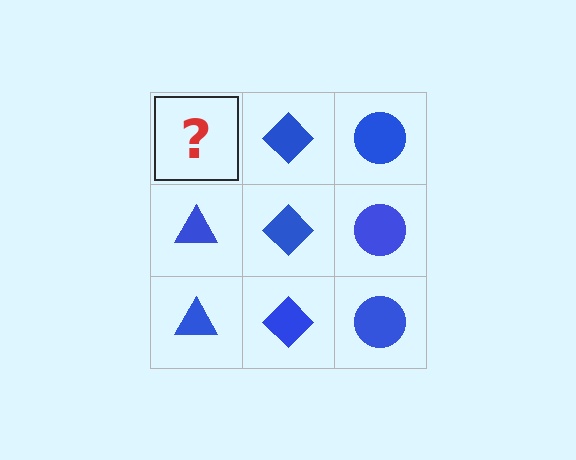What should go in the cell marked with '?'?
The missing cell should contain a blue triangle.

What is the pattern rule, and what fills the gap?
The rule is that each column has a consistent shape. The gap should be filled with a blue triangle.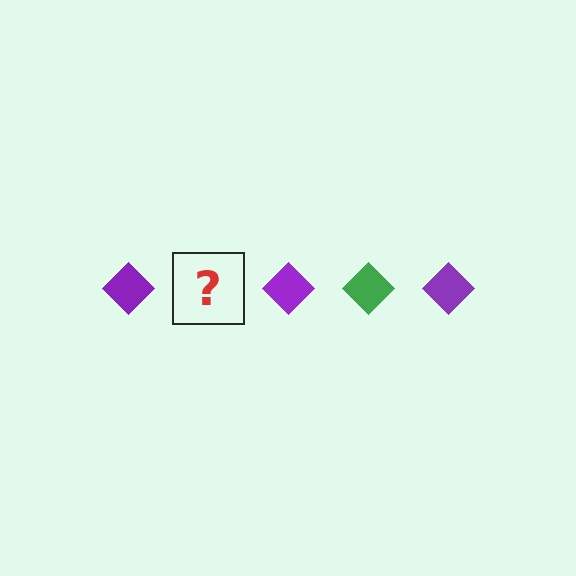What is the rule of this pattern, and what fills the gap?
The rule is that the pattern cycles through purple, green diamonds. The gap should be filled with a green diamond.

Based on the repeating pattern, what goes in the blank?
The blank should be a green diamond.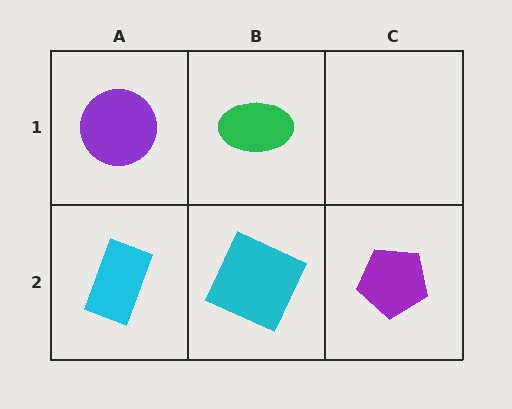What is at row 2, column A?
A cyan rectangle.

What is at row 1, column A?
A purple circle.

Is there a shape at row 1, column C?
No, that cell is empty.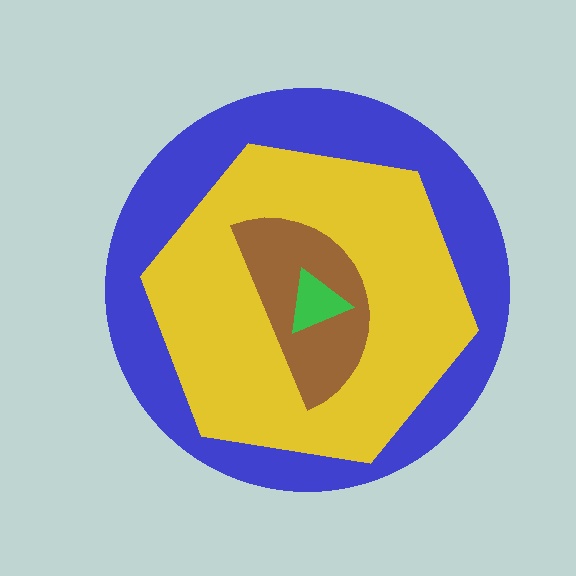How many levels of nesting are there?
4.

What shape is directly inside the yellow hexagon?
The brown semicircle.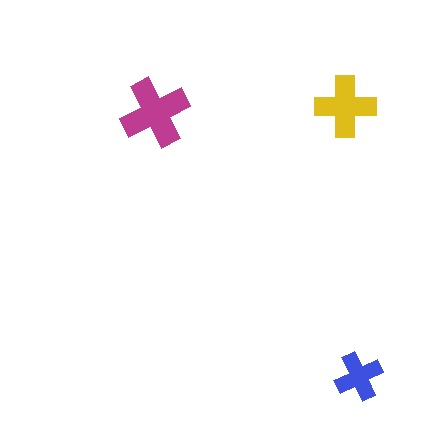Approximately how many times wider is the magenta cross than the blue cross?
About 1.5 times wider.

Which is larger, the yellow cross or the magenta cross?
The magenta one.